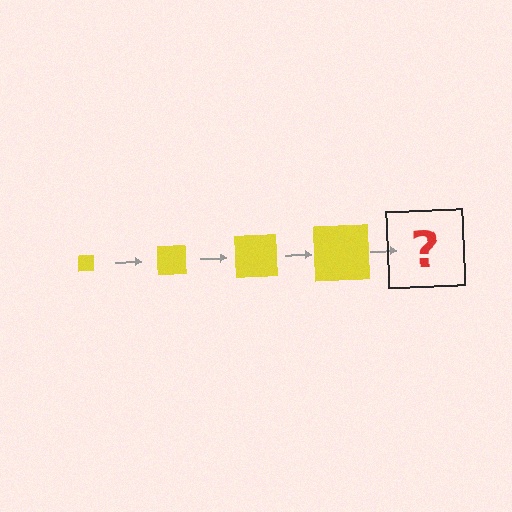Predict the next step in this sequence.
The next step is a yellow square, larger than the previous one.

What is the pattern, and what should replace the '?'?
The pattern is that the square gets progressively larger each step. The '?' should be a yellow square, larger than the previous one.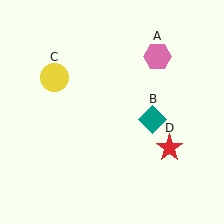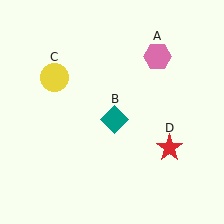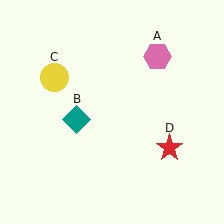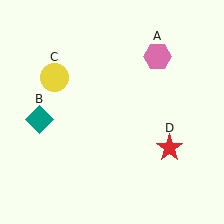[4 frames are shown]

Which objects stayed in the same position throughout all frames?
Pink hexagon (object A) and yellow circle (object C) and red star (object D) remained stationary.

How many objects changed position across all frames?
1 object changed position: teal diamond (object B).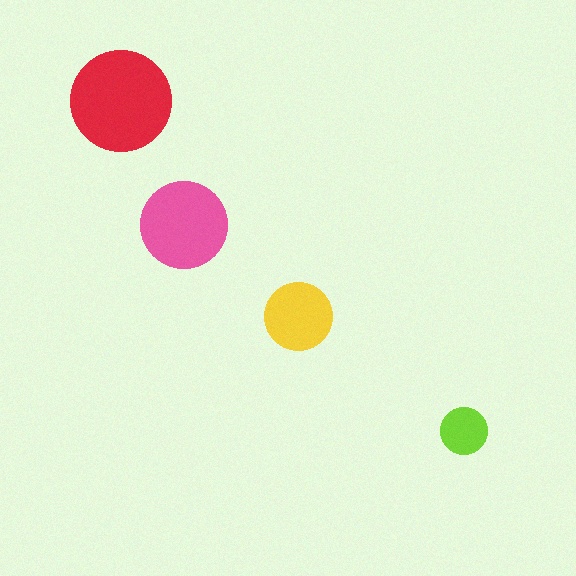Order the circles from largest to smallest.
the red one, the pink one, the yellow one, the lime one.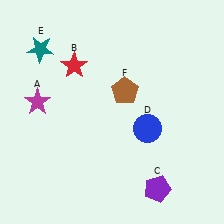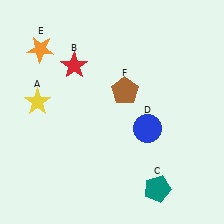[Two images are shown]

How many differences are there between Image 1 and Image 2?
There are 3 differences between the two images.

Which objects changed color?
A changed from magenta to yellow. C changed from purple to teal. E changed from teal to orange.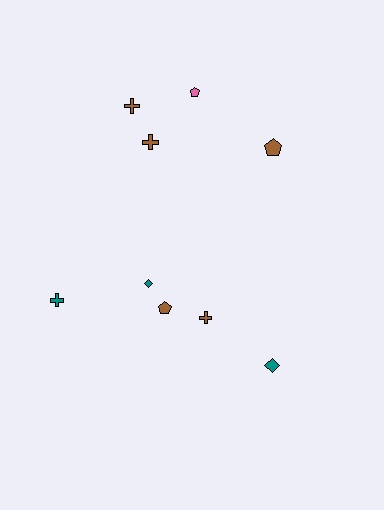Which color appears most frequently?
Brown, with 5 objects.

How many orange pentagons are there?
There are no orange pentagons.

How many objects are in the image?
There are 9 objects.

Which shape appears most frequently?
Cross, with 4 objects.